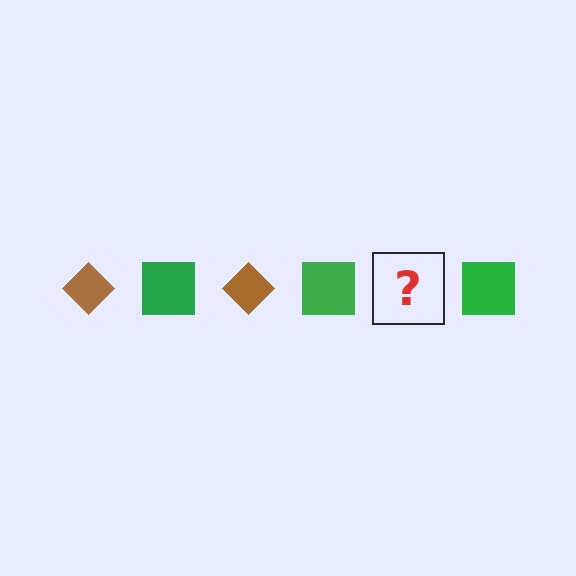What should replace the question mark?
The question mark should be replaced with a brown diamond.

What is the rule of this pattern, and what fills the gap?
The rule is that the pattern alternates between brown diamond and green square. The gap should be filled with a brown diamond.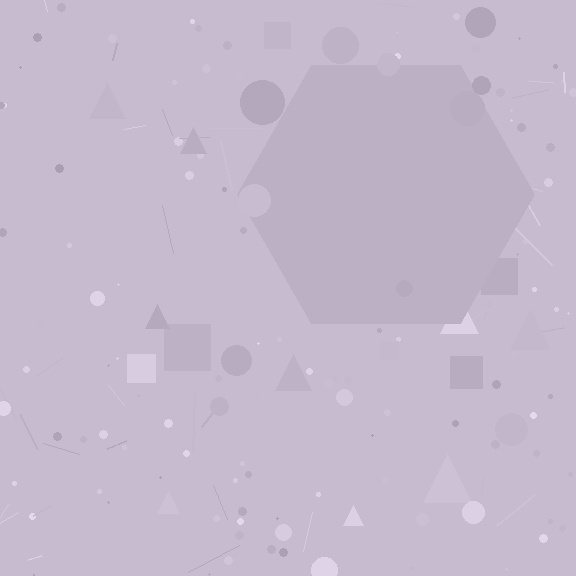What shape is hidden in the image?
A hexagon is hidden in the image.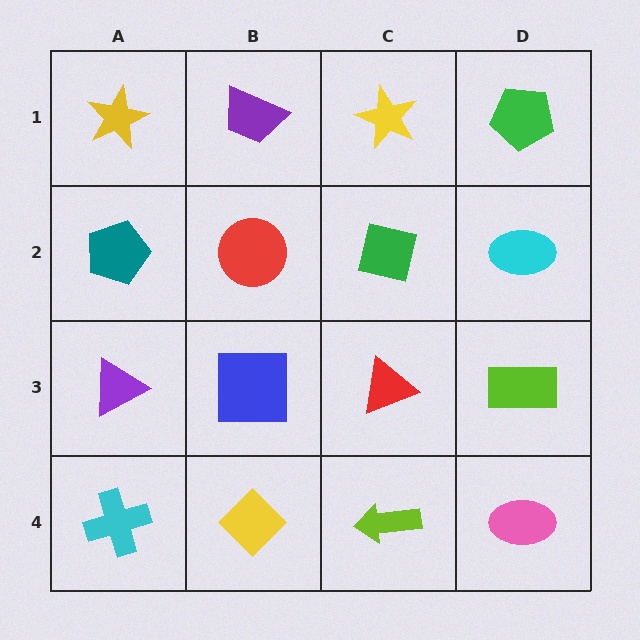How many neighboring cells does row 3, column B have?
4.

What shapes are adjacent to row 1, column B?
A red circle (row 2, column B), a yellow star (row 1, column A), a yellow star (row 1, column C).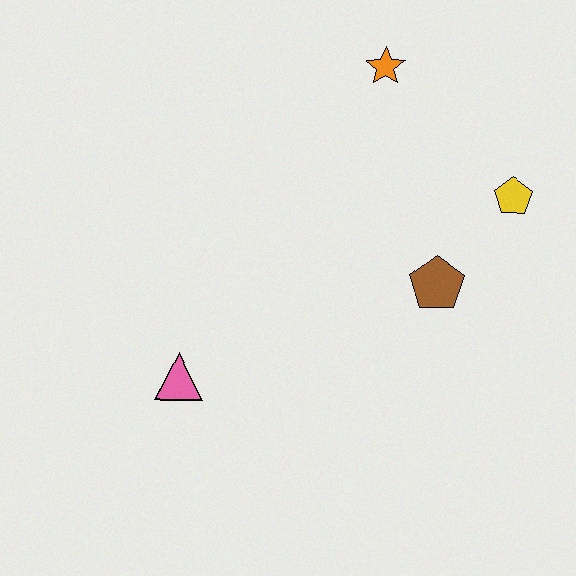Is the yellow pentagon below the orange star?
Yes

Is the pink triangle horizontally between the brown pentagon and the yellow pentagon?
No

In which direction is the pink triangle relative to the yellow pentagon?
The pink triangle is to the left of the yellow pentagon.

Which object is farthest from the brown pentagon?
The pink triangle is farthest from the brown pentagon.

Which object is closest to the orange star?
The yellow pentagon is closest to the orange star.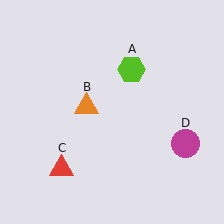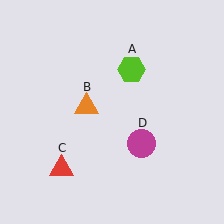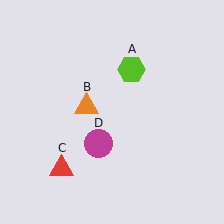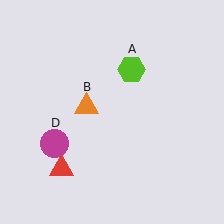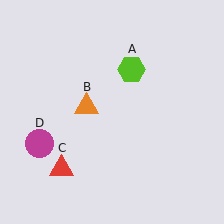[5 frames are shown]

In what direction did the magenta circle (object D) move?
The magenta circle (object D) moved left.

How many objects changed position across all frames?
1 object changed position: magenta circle (object D).